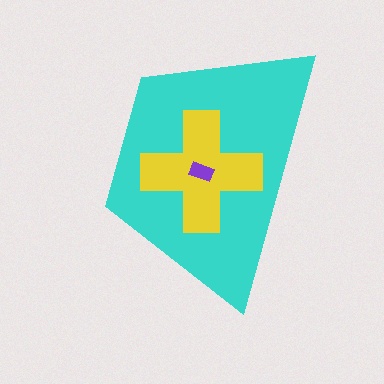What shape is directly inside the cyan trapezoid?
The yellow cross.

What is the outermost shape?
The cyan trapezoid.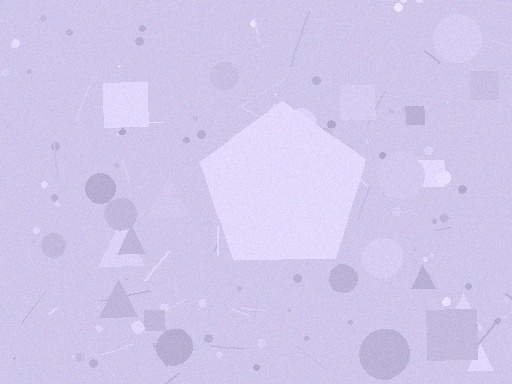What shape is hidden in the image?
A pentagon is hidden in the image.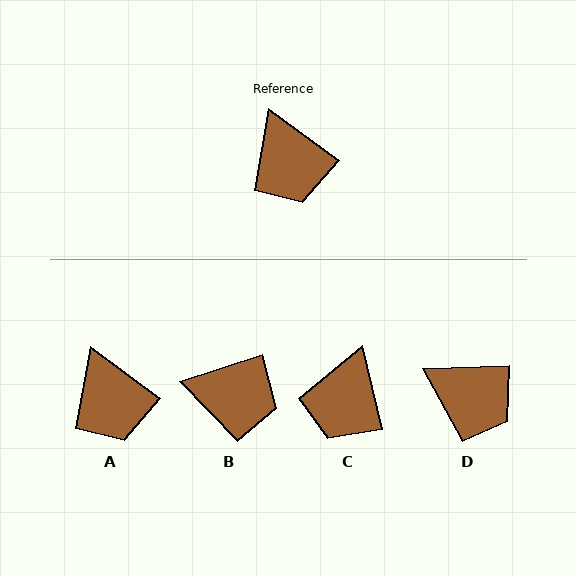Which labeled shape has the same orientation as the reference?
A.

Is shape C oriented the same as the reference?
No, it is off by about 40 degrees.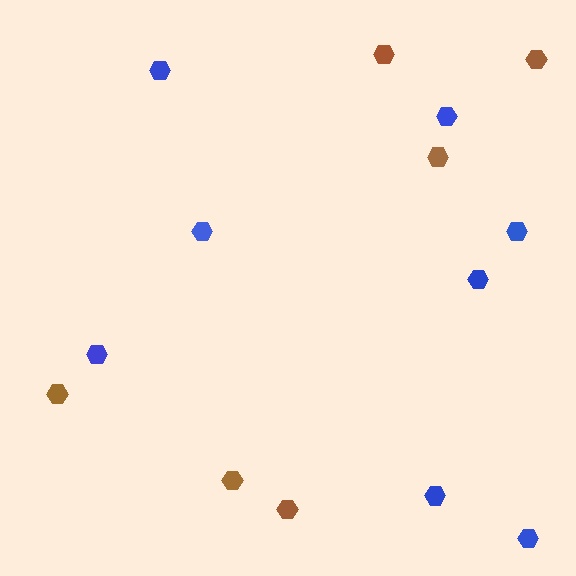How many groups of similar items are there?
There are 2 groups: one group of blue hexagons (8) and one group of brown hexagons (6).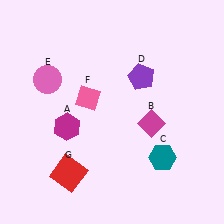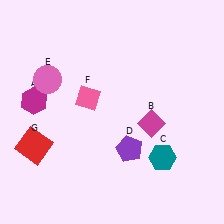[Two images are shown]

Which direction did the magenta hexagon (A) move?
The magenta hexagon (A) moved left.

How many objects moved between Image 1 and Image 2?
3 objects moved between the two images.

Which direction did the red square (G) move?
The red square (G) moved left.